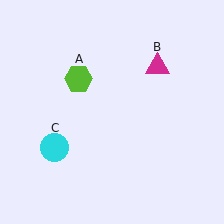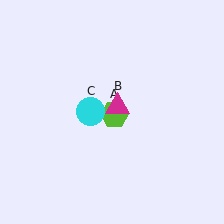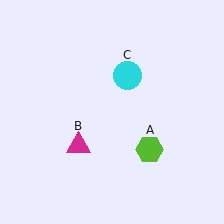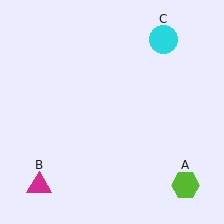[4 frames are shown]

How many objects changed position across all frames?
3 objects changed position: lime hexagon (object A), magenta triangle (object B), cyan circle (object C).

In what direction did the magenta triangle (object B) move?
The magenta triangle (object B) moved down and to the left.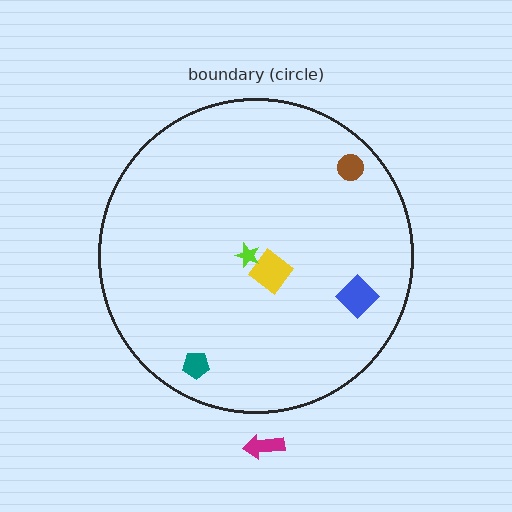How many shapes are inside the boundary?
5 inside, 1 outside.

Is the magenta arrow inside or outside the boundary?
Outside.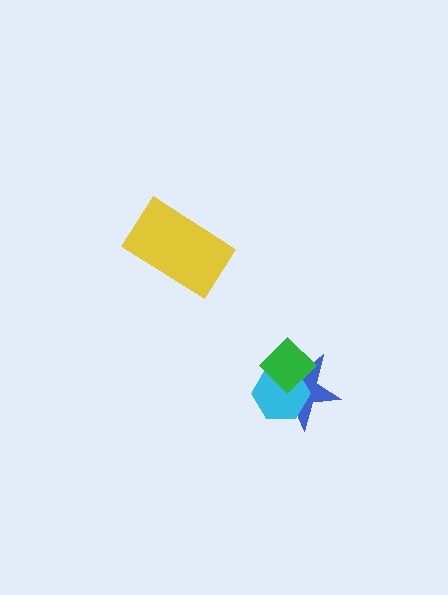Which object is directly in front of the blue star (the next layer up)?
The cyan hexagon is directly in front of the blue star.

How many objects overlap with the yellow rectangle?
0 objects overlap with the yellow rectangle.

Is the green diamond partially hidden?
No, no other shape covers it.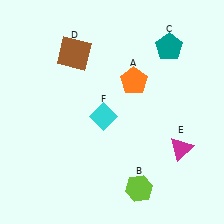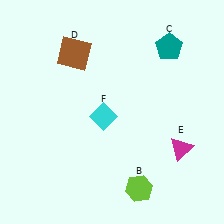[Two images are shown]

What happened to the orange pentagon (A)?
The orange pentagon (A) was removed in Image 2. It was in the top-right area of Image 1.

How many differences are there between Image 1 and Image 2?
There is 1 difference between the two images.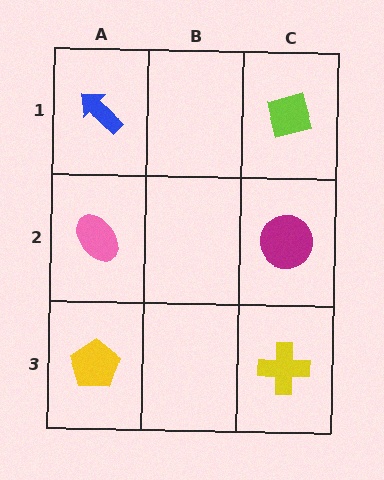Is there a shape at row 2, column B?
No, that cell is empty.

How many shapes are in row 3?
2 shapes.